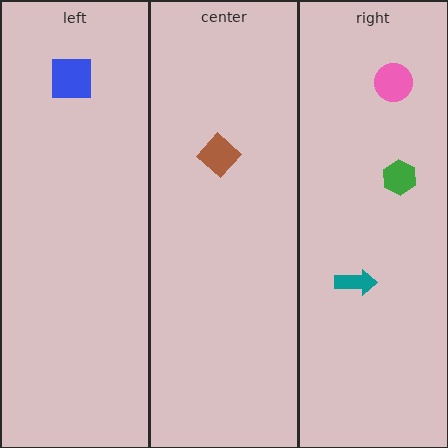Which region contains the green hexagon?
The right region.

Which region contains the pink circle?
The right region.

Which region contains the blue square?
The left region.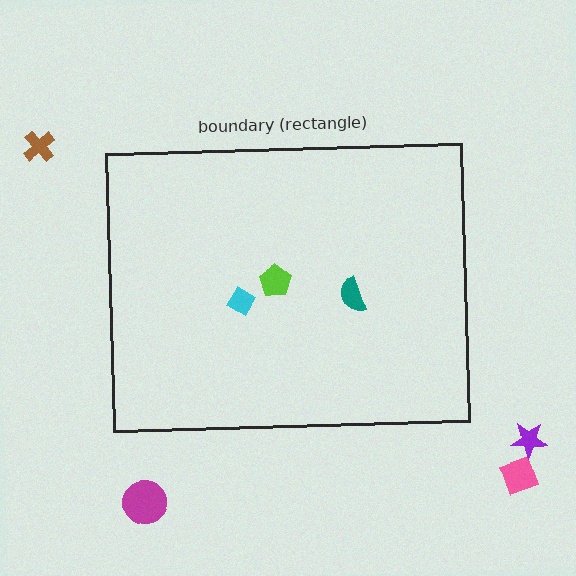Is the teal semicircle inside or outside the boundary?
Inside.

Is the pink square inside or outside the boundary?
Outside.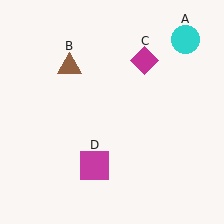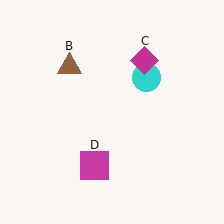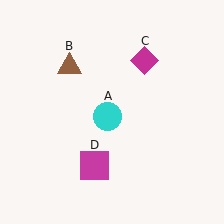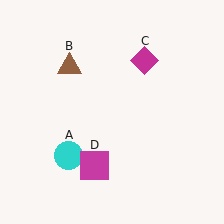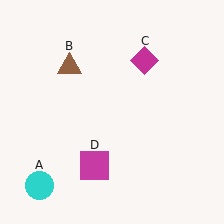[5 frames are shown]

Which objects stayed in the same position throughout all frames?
Brown triangle (object B) and magenta diamond (object C) and magenta square (object D) remained stationary.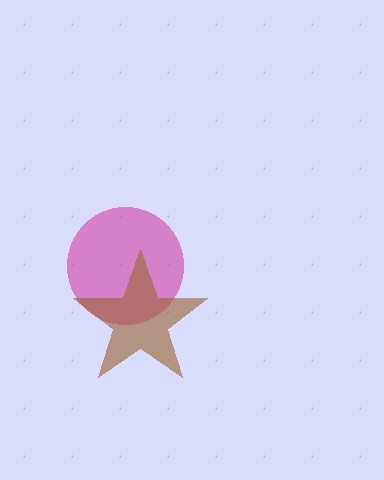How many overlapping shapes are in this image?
There are 2 overlapping shapes in the image.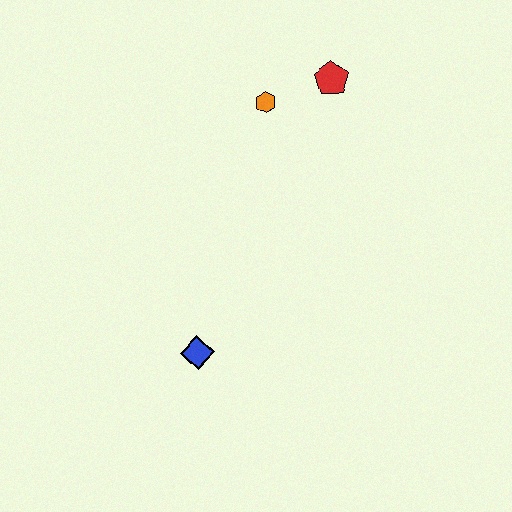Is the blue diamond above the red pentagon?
No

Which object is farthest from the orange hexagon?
The blue diamond is farthest from the orange hexagon.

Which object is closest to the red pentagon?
The orange hexagon is closest to the red pentagon.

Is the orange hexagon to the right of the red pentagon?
No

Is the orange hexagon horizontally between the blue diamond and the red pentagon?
Yes